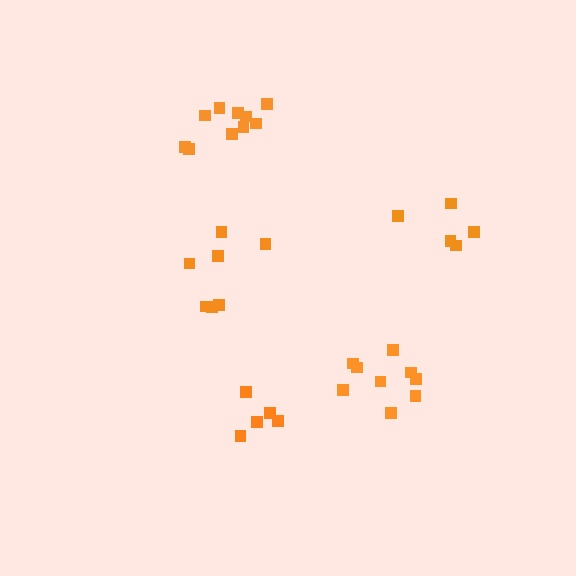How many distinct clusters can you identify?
There are 5 distinct clusters.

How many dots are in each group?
Group 1: 7 dots, Group 2: 5 dots, Group 3: 5 dots, Group 4: 9 dots, Group 5: 10 dots (36 total).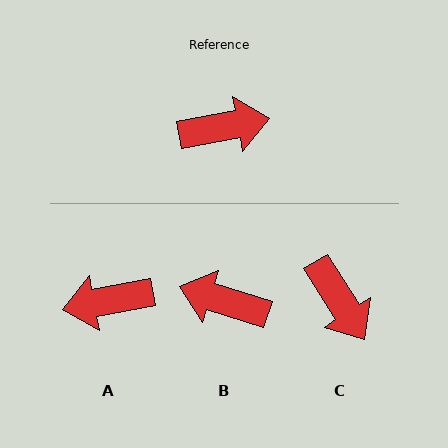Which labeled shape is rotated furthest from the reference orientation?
A, about 180 degrees away.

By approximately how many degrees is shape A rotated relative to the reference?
Approximately 180 degrees clockwise.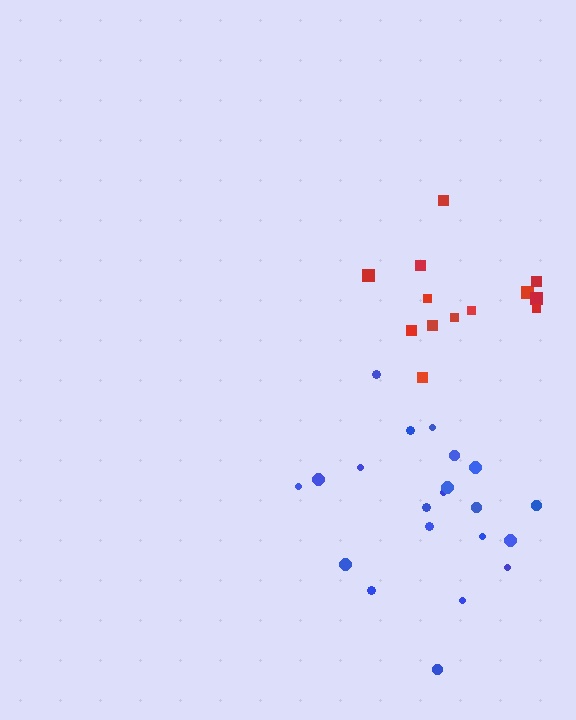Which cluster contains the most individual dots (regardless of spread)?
Blue (21).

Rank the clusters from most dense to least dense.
red, blue.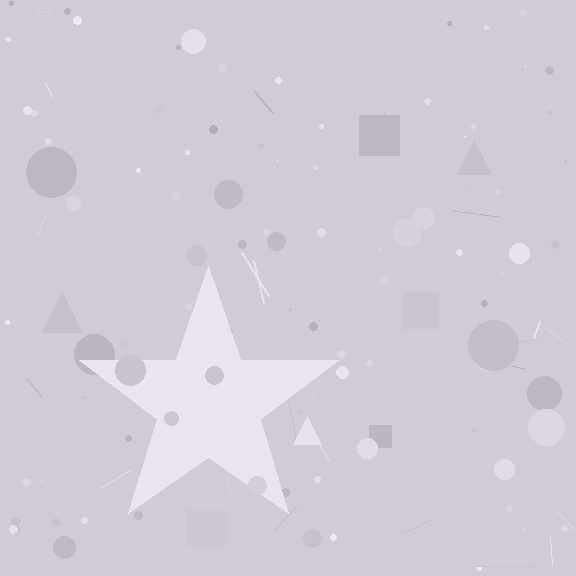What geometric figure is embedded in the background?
A star is embedded in the background.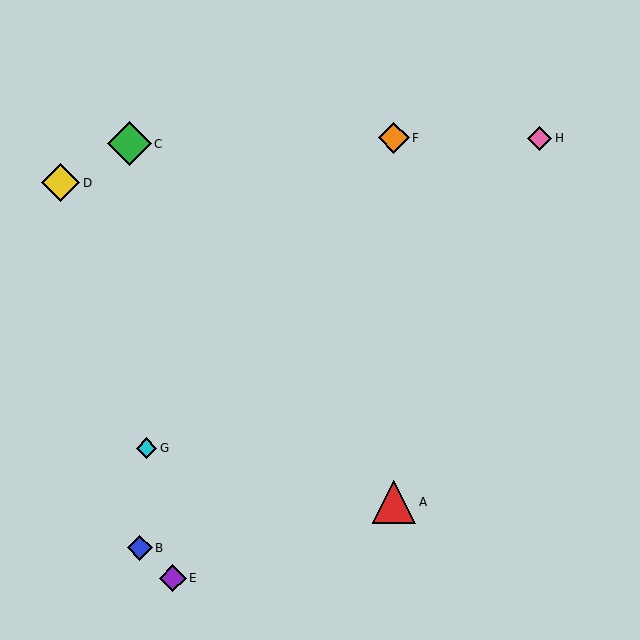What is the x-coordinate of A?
Object A is at x≈394.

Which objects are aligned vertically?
Objects A, F are aligned vertically.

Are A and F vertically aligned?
Yes, both are at x≈394.